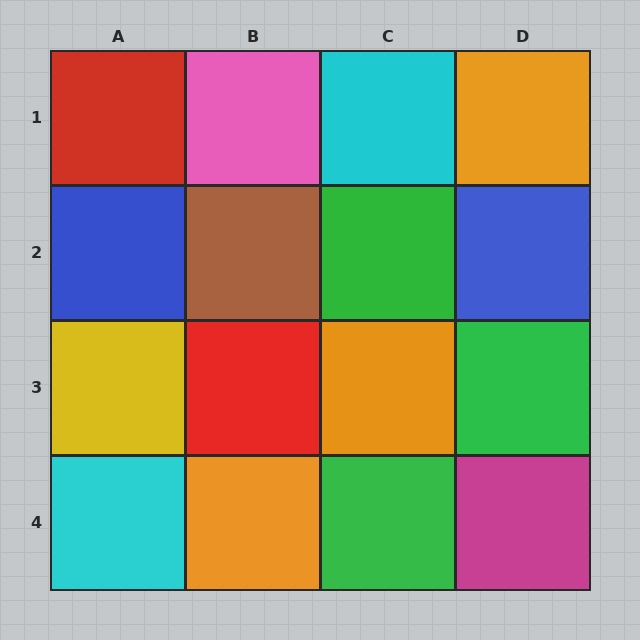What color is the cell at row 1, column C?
Cyan.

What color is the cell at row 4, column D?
Magenta.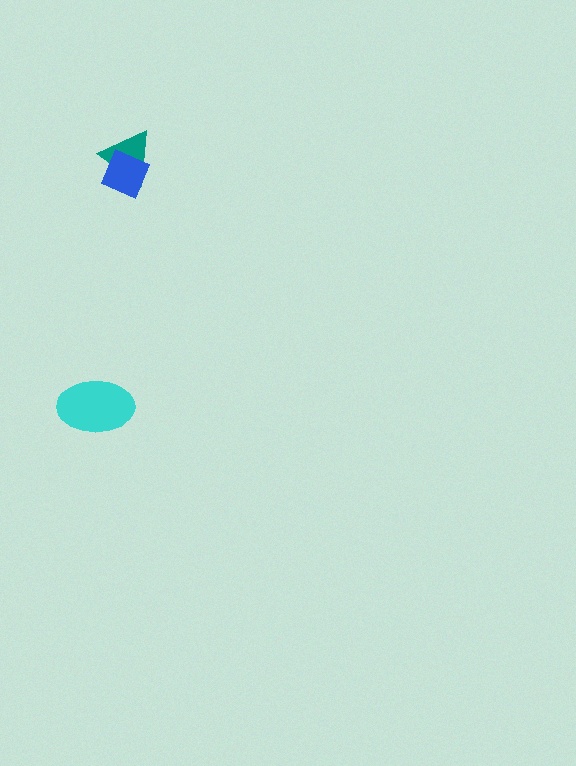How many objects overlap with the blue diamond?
1 object overlaps with the blue diamond.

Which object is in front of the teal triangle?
The blue diamond is in front of the teal triangle.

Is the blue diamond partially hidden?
No, no other shape covers it.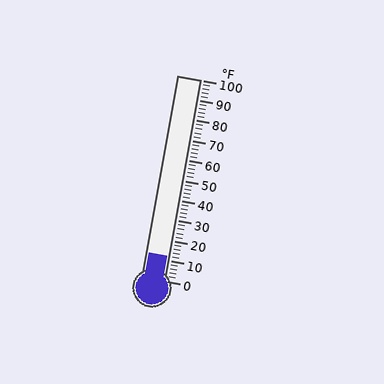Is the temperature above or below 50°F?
The temperature is below 50°F.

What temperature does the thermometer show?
The thermometer shows approximately 12°F.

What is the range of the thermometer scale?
The thermometer scale ranges from 0°F to 100°F.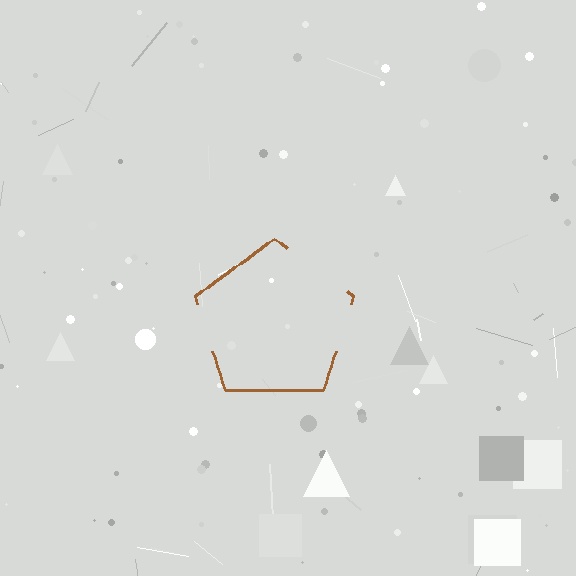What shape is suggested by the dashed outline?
The dashed outline suggests a pentagon.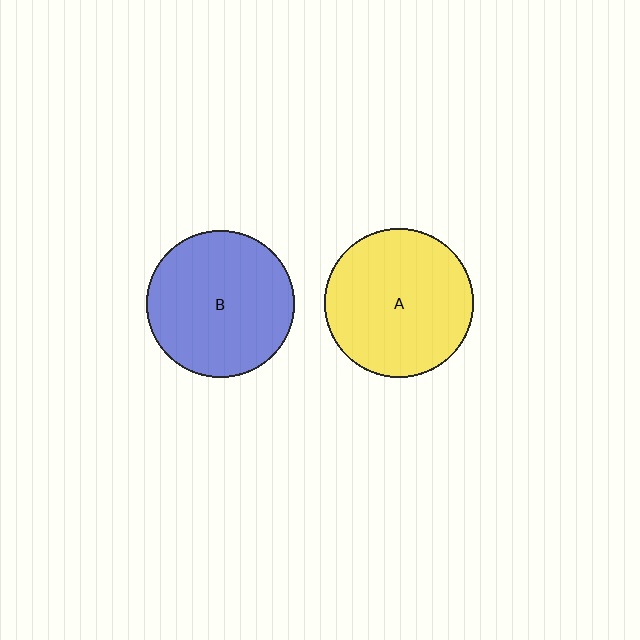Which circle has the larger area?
Circle A (yellow).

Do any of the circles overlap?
No, none of the circles overlap.